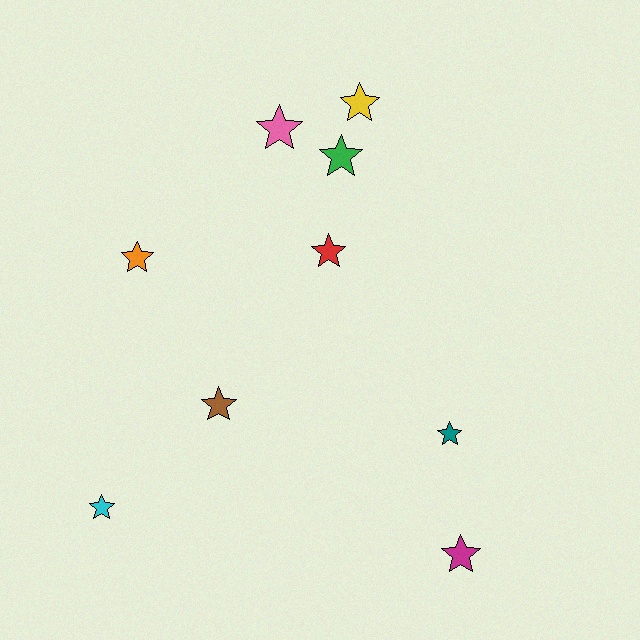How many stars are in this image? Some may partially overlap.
There are 9 stars.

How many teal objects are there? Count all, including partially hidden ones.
There is 1 teal object.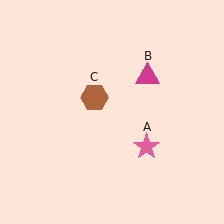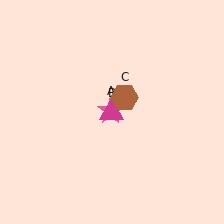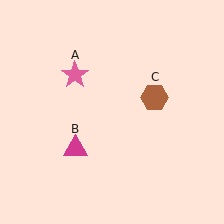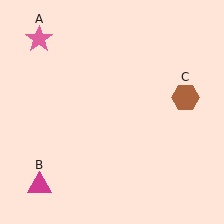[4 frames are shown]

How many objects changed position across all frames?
3 objects changed position: pink star (object A), magenta triangle (object B), brown hexagon (object C).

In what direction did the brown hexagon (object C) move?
The brown hexagon (object C) moved right.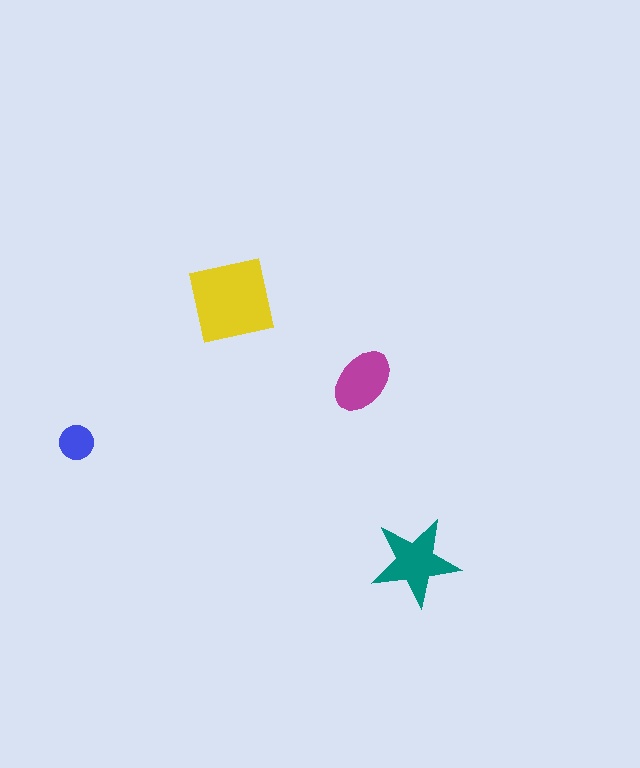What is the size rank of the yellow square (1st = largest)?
1st.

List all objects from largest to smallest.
The yellow square, the teal star, the magenta ellipse, the blue circle.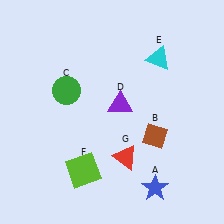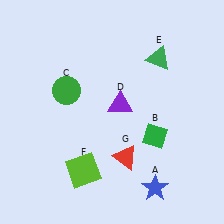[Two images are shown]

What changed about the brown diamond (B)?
In Image 1, B is brown. In Image 2, it changed to green.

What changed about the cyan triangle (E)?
In Image 1, E is cyan. In Image 2, it changed to green.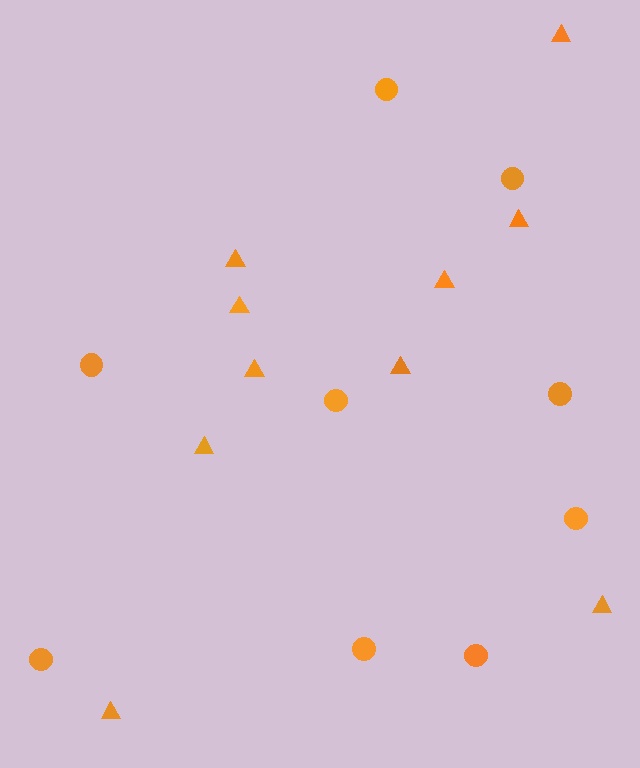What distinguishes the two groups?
There are 2 groups: one group of triangles (10) and one group of circles (9).